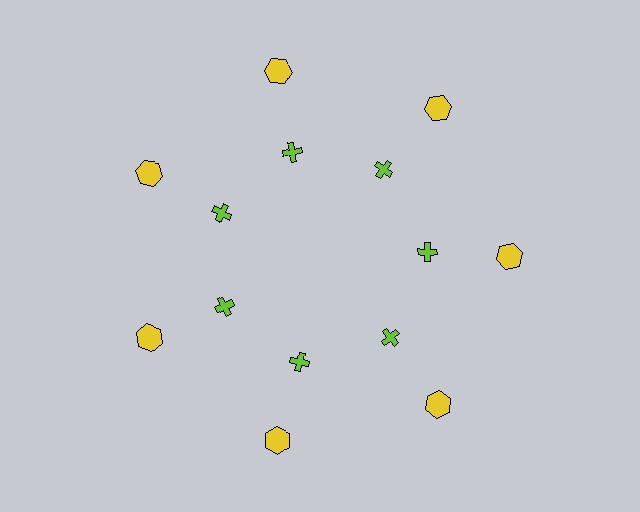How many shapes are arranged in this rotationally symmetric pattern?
There are 14 shapes, arranged in 7 groups of 2.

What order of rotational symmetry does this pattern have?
This pattern has 7-fold rotational symmetry.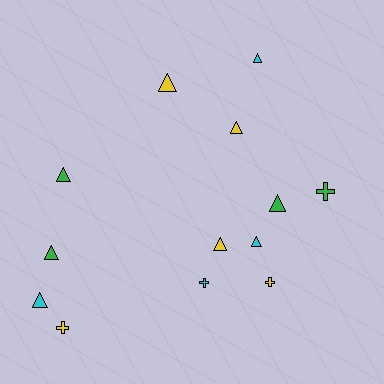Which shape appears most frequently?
Triangle, with 9 objects.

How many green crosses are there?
There is 1 green cross.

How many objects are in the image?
There are 13 objects.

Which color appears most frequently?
Yellow, with 5 objects.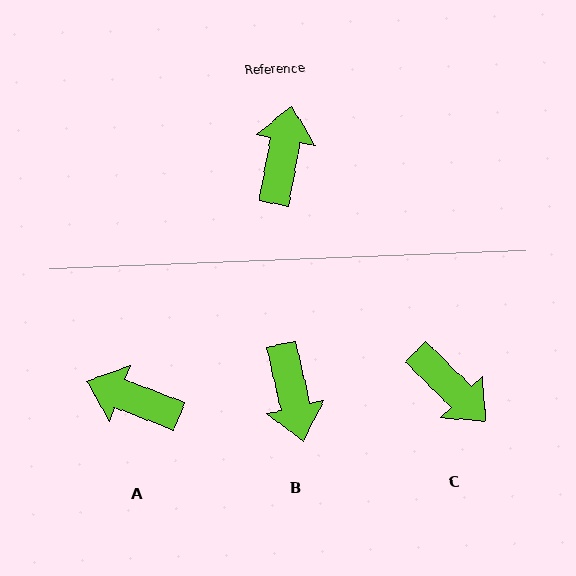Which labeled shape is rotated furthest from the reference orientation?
B, about 156 degrees away.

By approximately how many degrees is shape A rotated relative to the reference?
Approximately 80 degrees counter-clockwise.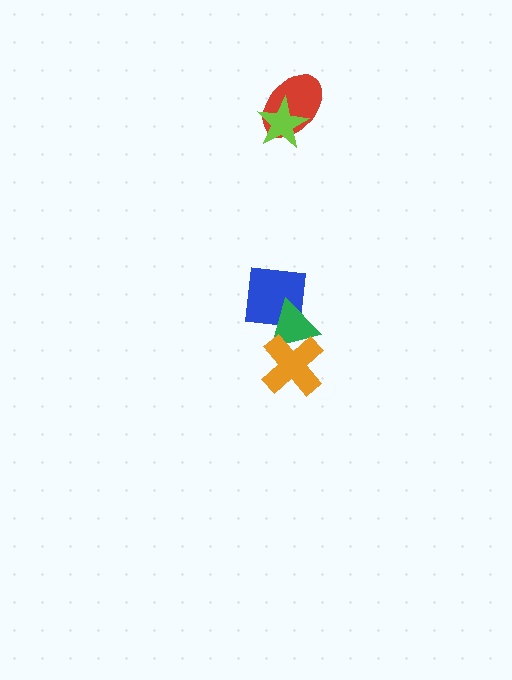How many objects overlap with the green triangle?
2 objects overlap with the green triangle.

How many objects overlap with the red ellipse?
1 object overlaps with the red ellipse.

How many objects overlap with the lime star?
1 object overlaps with the lime star.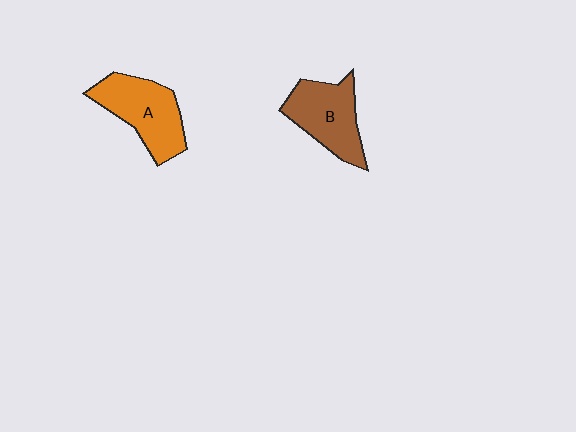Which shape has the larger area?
Shape A (orange).